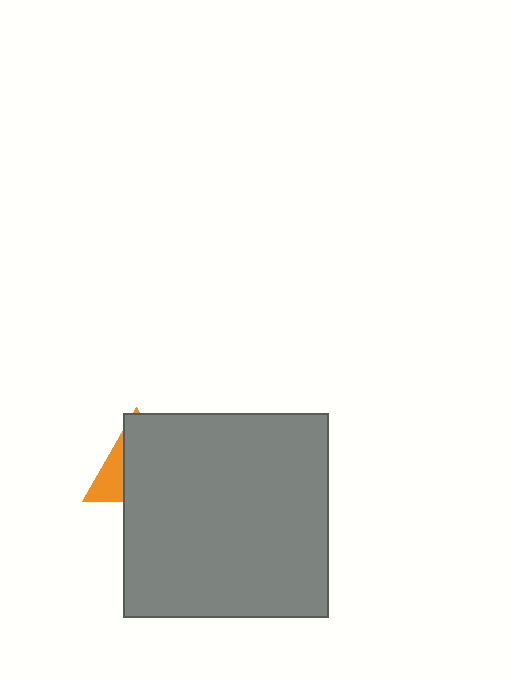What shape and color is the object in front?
The object in front is a gray square.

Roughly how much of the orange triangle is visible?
A small part of it is visible (roughly 30%).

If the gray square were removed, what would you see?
You would see the complete orange triangle.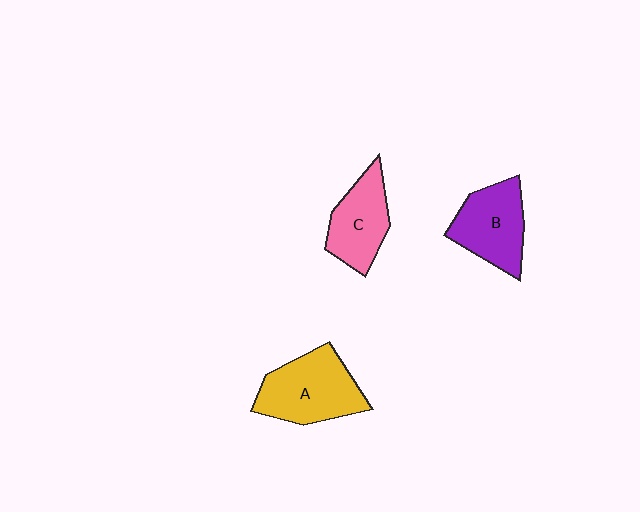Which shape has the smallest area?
Shape C (pink).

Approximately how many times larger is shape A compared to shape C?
Approximately 1.3 times.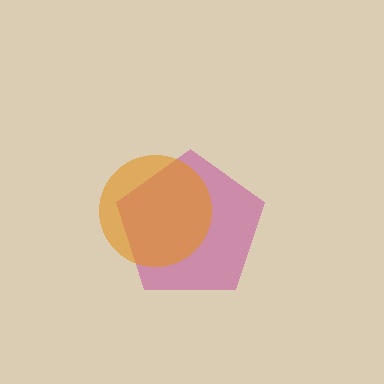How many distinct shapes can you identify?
There are 2 distinct shapes: a magenta pentagon, an orange circle.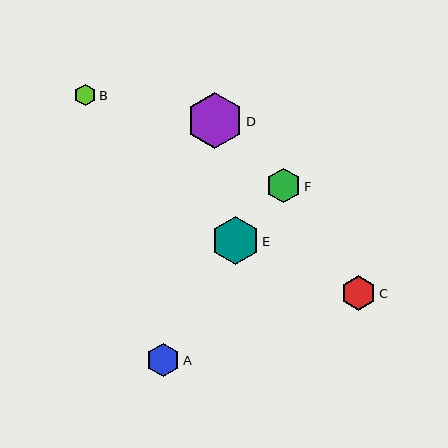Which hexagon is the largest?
Hexagon D is the largest with a size of approximately 56 pixels.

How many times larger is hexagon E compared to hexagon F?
Hexagon E is approximately 1.4 times the size of hexagon F.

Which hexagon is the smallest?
Hexagon B is the smallest with a size of approximately 21 pixels.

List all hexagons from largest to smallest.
From largest to smallest: D, E, C, F, A, B.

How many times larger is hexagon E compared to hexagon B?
Hexagon E is approximately 2.2 times the size of hexagon B.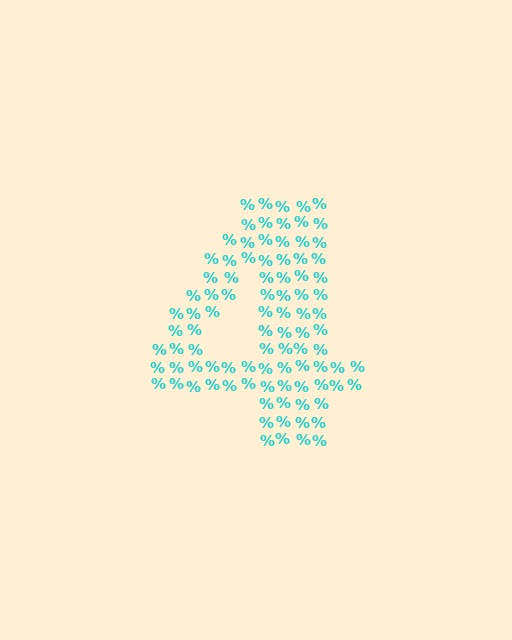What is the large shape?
The large shape is the digit 4.